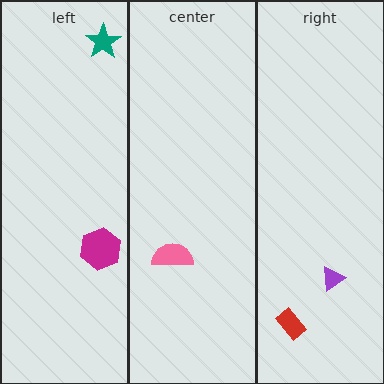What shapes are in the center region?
The pink semicircle.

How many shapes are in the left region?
2.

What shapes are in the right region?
The red rectangle, the purple triangle.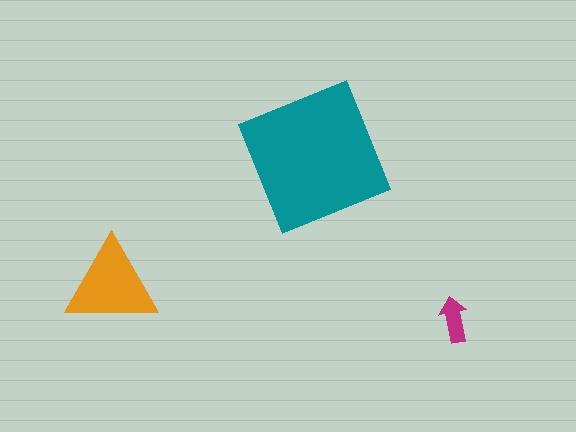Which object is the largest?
The teal square.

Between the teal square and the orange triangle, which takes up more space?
The teal square.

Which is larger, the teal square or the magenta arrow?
The teal square.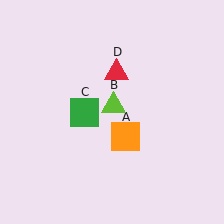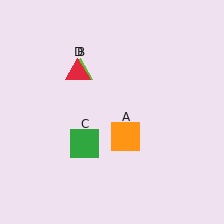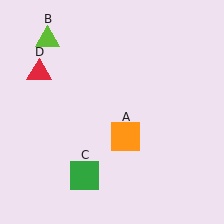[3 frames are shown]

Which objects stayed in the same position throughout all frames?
Orange square (object A) remained stationary.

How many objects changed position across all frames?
3 objects changed position: lime triangle (object B), green square (object C), red triangle (object D).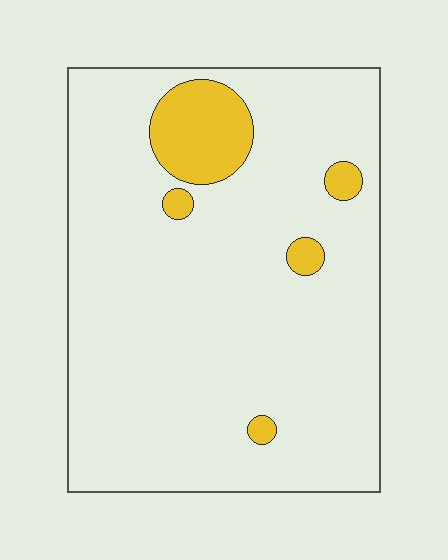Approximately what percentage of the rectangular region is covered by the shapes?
Approximately 10%.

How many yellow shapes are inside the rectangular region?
5.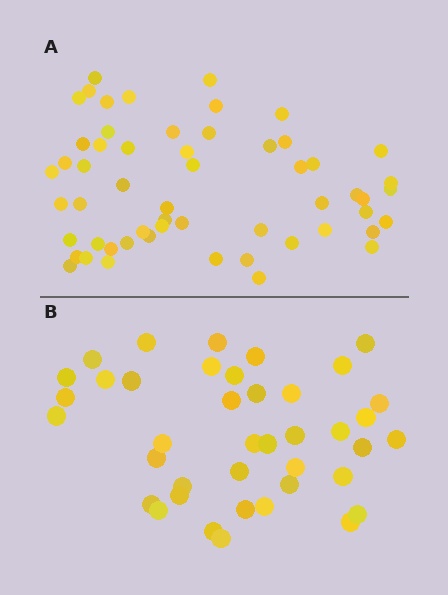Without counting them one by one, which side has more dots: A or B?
Region A (the top region) has more dots.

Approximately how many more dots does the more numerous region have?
Region A has approximately 15 more dots than region B.